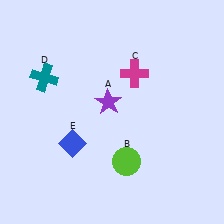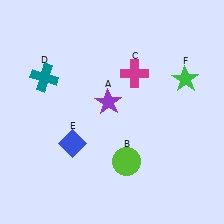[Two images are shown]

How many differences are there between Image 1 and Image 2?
There is 1 difference between the two images.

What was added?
A green star (F) was added in Image 2.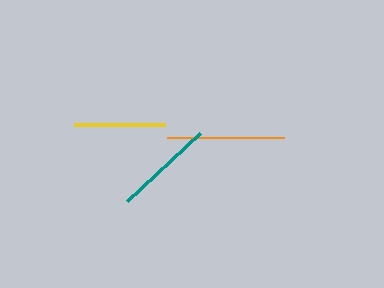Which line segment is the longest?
The orange line is the longest at approximately 117 pixels.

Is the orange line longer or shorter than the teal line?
The orange line is longer than the teal line.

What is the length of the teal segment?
The teal segment is approximately 100 pixels long.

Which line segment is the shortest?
The yellow line is the shortest at approximately 91 pixels.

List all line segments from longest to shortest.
From longest to shortest: orange, teal, yellow.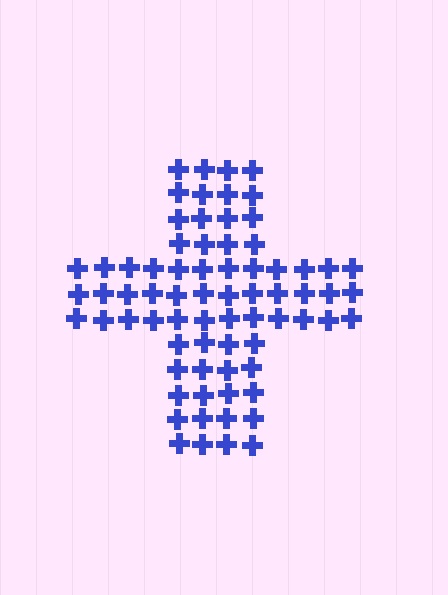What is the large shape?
The large shape is a cross.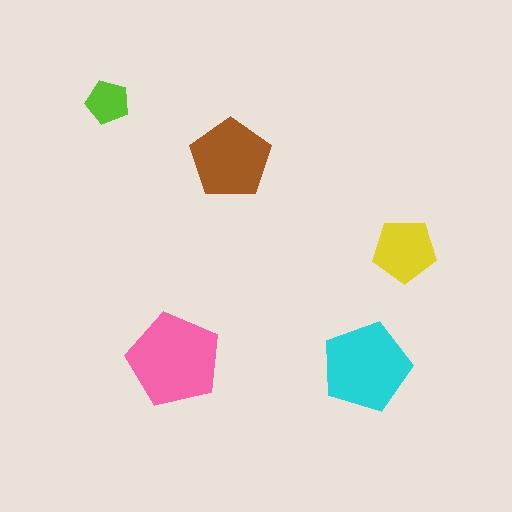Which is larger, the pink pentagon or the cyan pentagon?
The pink one.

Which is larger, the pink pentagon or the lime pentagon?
The pink one.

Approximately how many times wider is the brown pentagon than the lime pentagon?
About 2 times wider.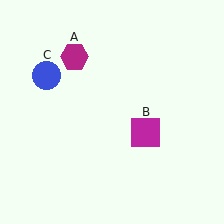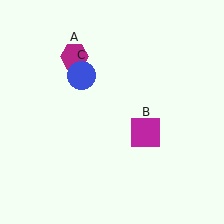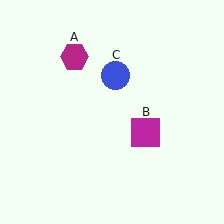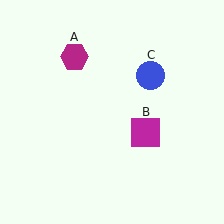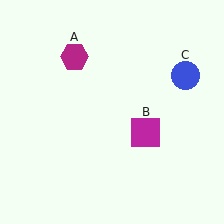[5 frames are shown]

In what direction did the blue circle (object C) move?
The blue circle (object C) moved right.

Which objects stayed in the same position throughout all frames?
Magenta hexagon (object A) and magenta square (object B) remained stationary.